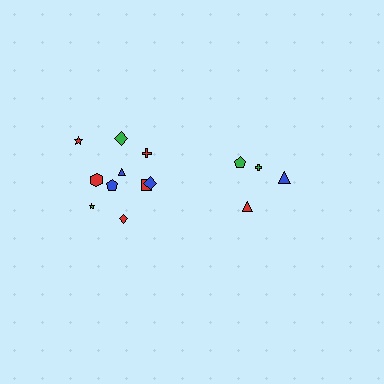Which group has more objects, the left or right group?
The left group.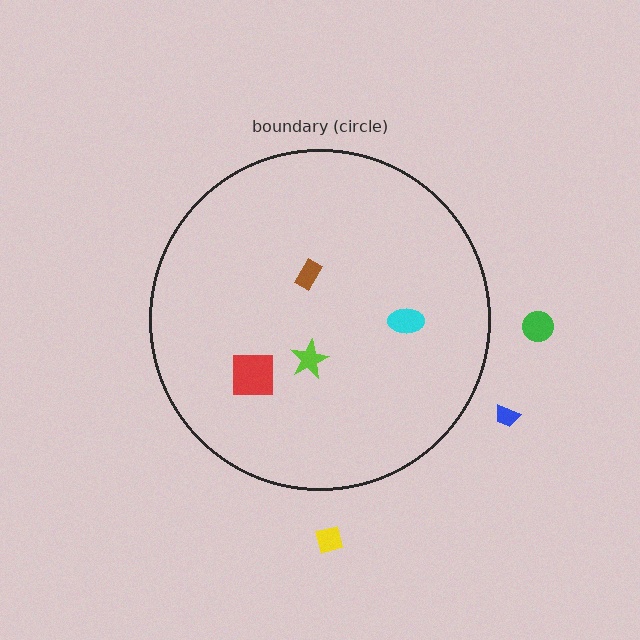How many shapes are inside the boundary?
4 inside, 3 outside.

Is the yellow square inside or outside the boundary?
Outside.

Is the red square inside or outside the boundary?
Inside.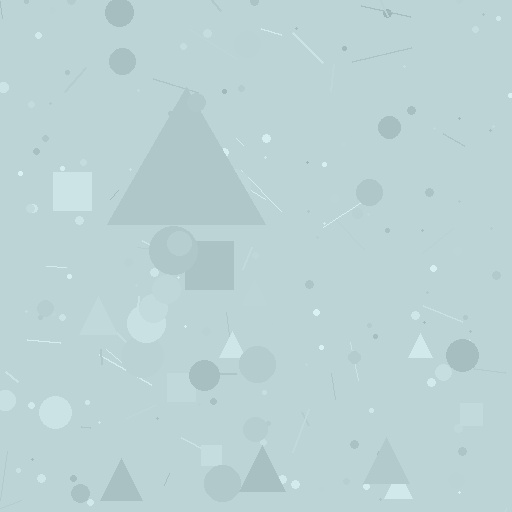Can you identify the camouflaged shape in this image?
The camouflaged shape is a triangle.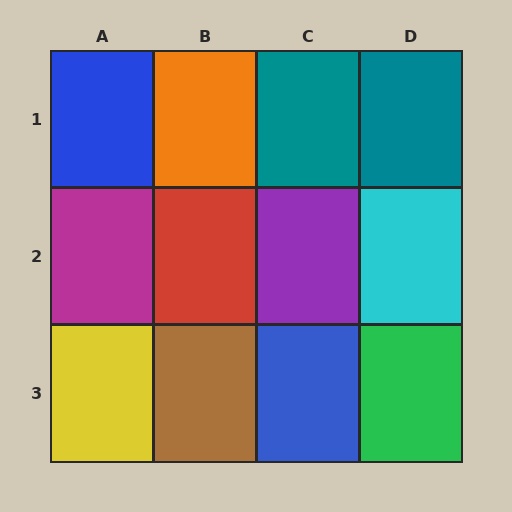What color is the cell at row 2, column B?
Red.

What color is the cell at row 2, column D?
Cyan.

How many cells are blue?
2 cells are blue.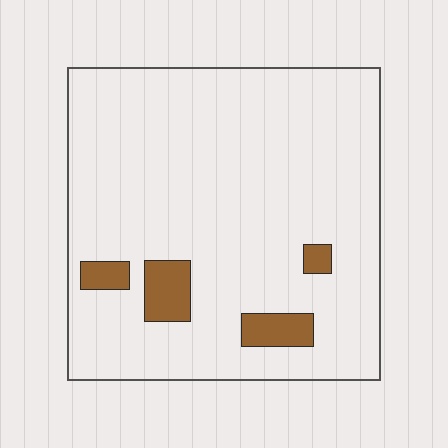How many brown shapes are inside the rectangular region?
4.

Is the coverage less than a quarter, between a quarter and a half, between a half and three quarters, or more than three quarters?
Less than a quarter.